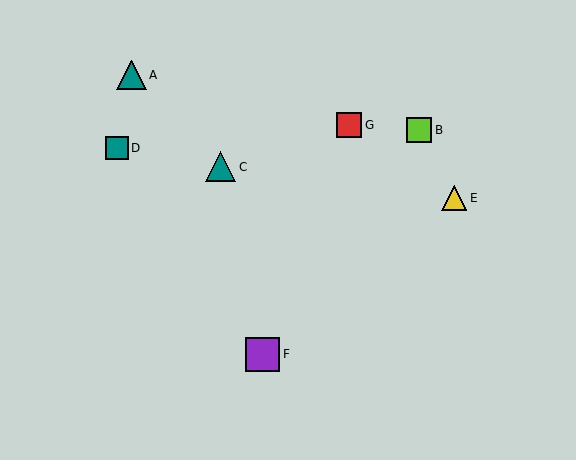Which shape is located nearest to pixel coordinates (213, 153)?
The teal triangle (labeled C) at (221, 167) is nearest to that location.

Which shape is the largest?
The purple square (labeled F) is the largest.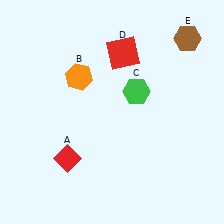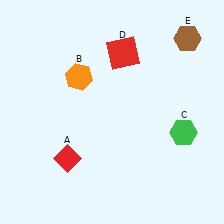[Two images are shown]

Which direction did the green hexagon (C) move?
The green hexagon (C) moved right.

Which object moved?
The green hexagon (C) moved right.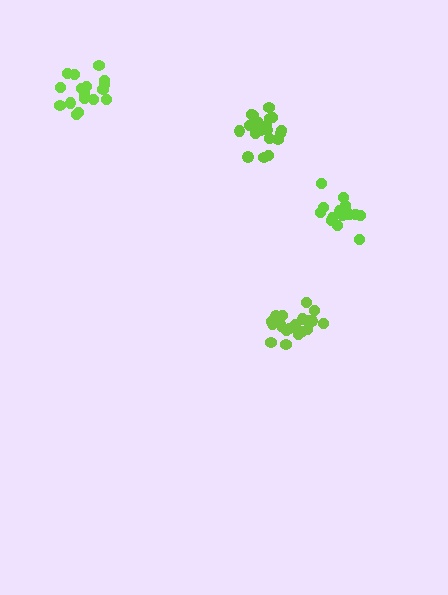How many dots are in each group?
Group 1: 21 dots, Group 2: 17 dots, Group 3: 19 dots, Group 4: 16 dots (73 total).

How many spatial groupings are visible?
There are 4 spatial groupings.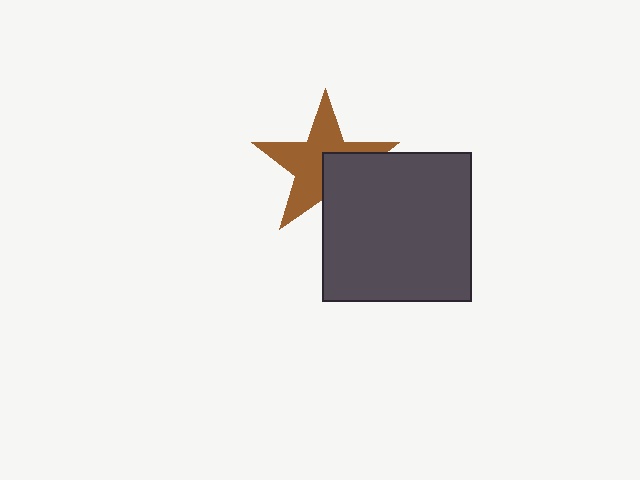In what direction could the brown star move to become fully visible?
The brown star could move toward the upper-left. That would shift it out from behind the dark gray square entirely.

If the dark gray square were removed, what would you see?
You would see the complete brown star.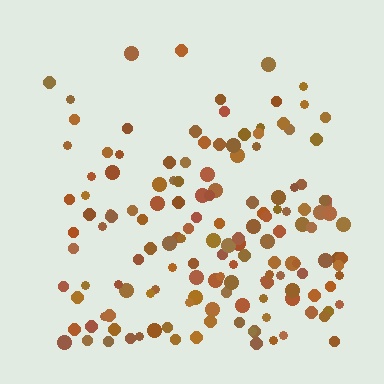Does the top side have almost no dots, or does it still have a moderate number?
Still a moderate number, just noticeably fewer than the bottom.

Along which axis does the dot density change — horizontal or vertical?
Vertical.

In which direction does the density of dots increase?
From top to bottom, with the bottom side densest.